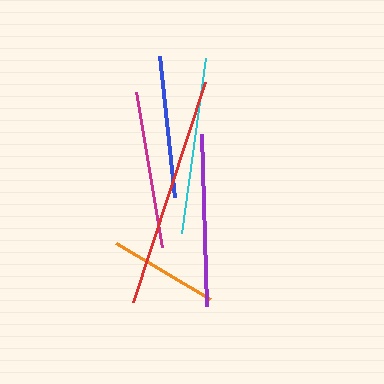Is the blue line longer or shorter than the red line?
The red line is longer than the blue line.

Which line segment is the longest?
The red line is the longest at approximately 232 pixels.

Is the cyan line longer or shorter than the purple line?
The cyan line is longer than the purple line.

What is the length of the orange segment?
The orange segment is approximately 110 pixels long.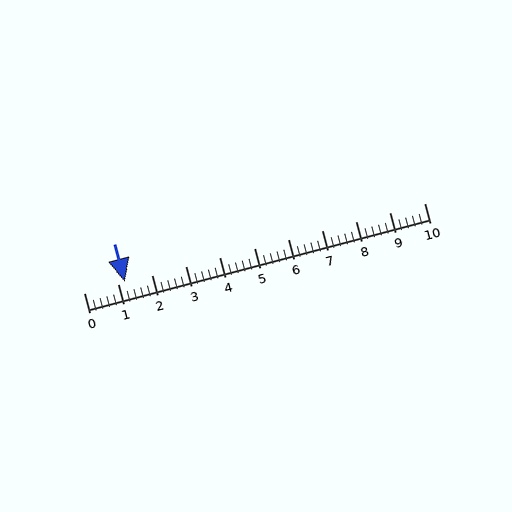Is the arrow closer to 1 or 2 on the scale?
The arrow is closer to 1.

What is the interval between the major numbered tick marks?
The major tick marks are spaced 1 units apart.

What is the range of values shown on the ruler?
The ruler shows values from 0 to 10.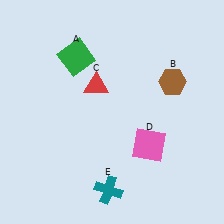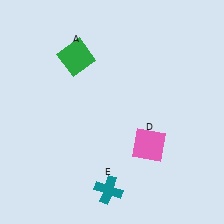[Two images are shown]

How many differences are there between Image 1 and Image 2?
There are 2 differences between the two images.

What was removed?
The red triangle (C), the brown hexagon (B) were removed in Image 2.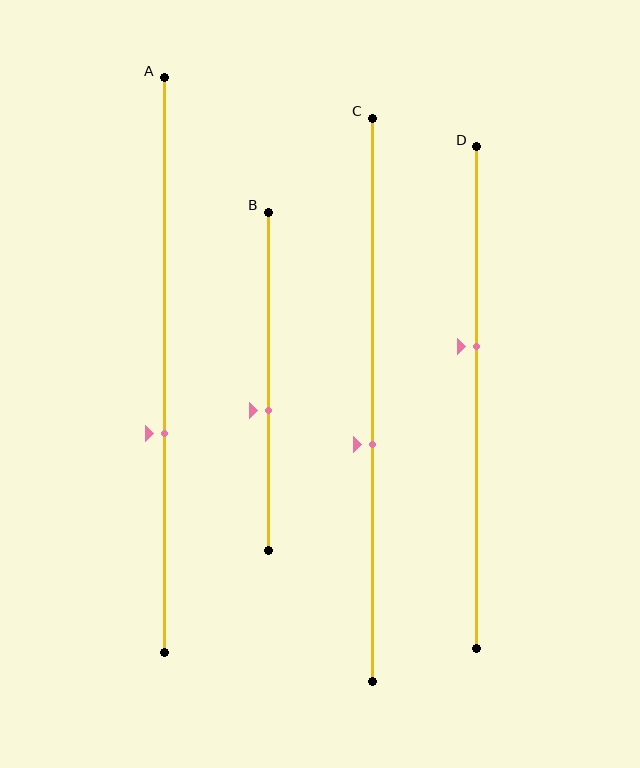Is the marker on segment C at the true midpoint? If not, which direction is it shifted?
No, the marker on segment C is shifted downward by about 8% of the segment length.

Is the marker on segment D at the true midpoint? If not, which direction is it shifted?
No, the marker on segment D is shifted upward by about 10% of the segment length.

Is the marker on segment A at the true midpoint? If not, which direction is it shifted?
No, the marker on segment A is shifted downward by about 12% of the segment length.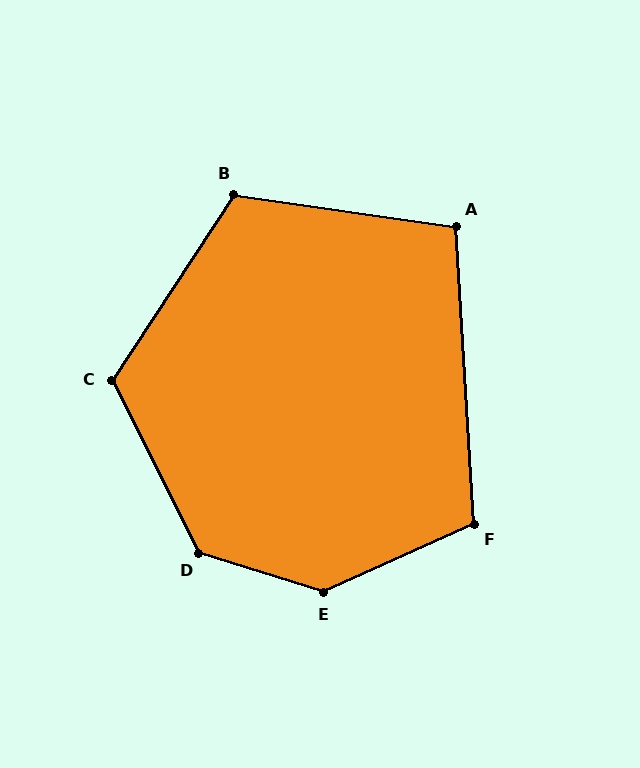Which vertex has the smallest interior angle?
A, at approximately 102 degrees.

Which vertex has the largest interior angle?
E, at approximately 138 degrees.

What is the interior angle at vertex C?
Approximately 120 degrees (obtuse).